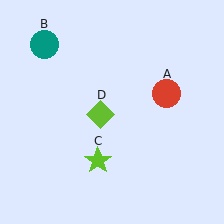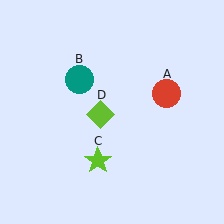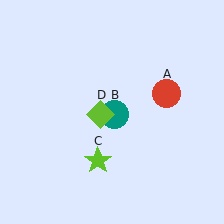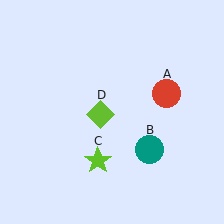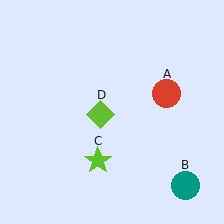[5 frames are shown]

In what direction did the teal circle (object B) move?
The teal circle (object B) moved down and to the right.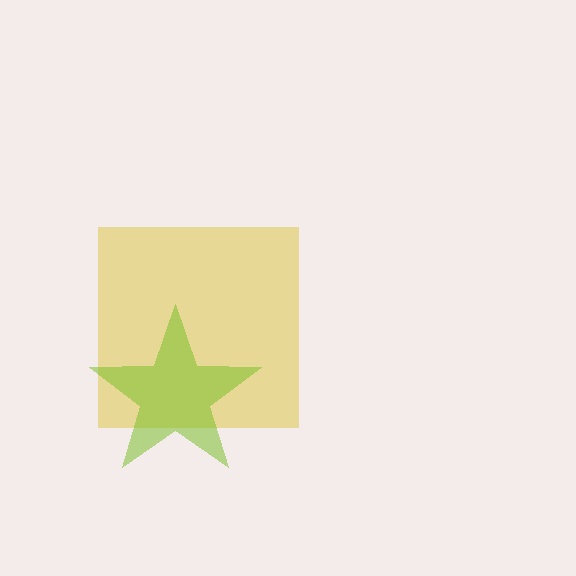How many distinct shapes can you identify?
There are 2 distinct shapes: a yellow square, a lime star.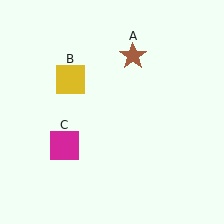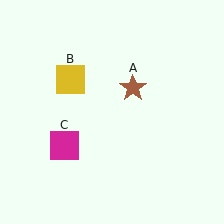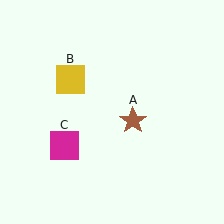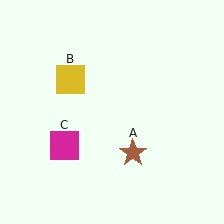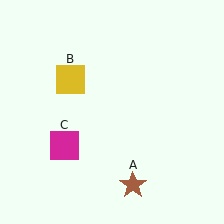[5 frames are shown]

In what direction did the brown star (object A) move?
The brown star (object A) moved down.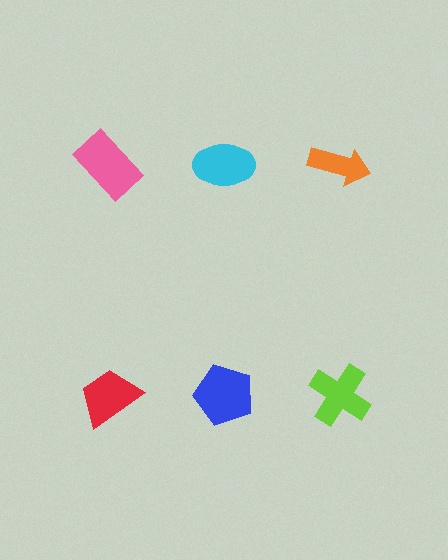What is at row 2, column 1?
A red trapezoid.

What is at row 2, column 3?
A lime cross.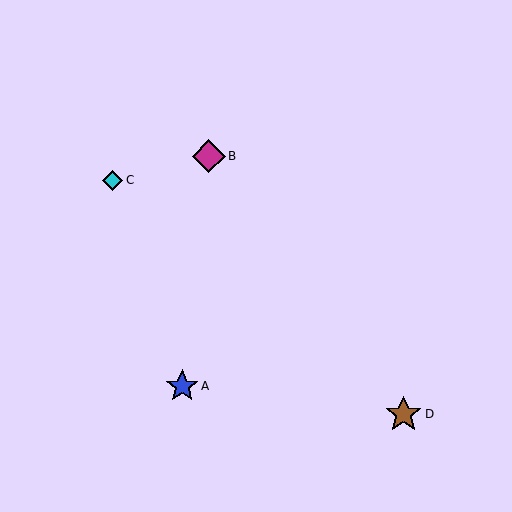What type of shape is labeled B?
Shape B is a magenta diamond.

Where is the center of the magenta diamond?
The center of the magenta diamond is at (209, 156).